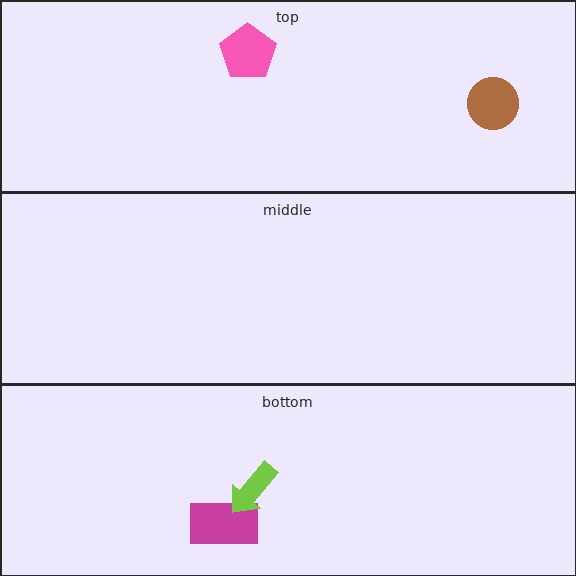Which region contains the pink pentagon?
The top region.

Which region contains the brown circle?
The top region.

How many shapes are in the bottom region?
2.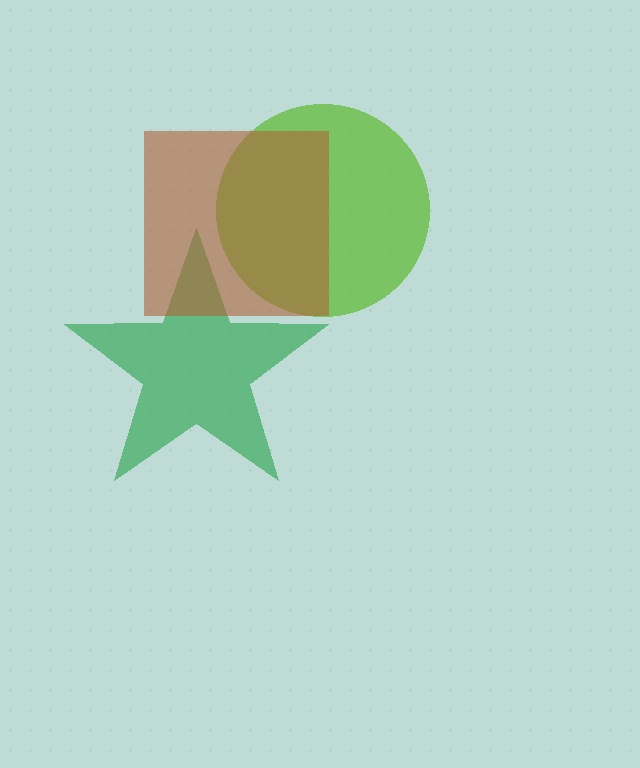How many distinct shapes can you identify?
There are 3 distinct shapes: a green star, a lime circle, a brown square.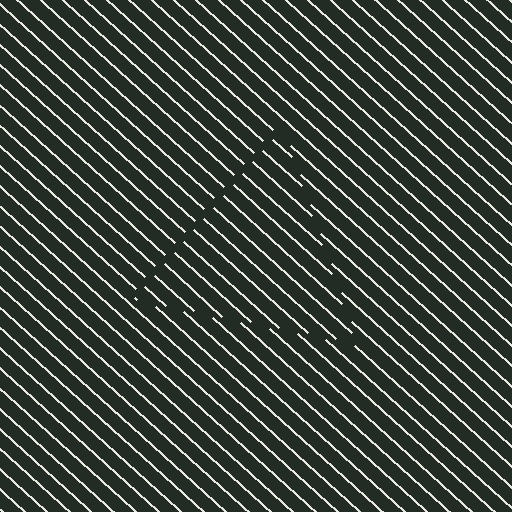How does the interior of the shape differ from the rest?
The interior of the shape contains the same grating, shifted by half a period — the contour is defined by the phase discontinuity where line-ends from the inner and outer gratings abut.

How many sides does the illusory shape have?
3 sides — the line-ends trace a triangle.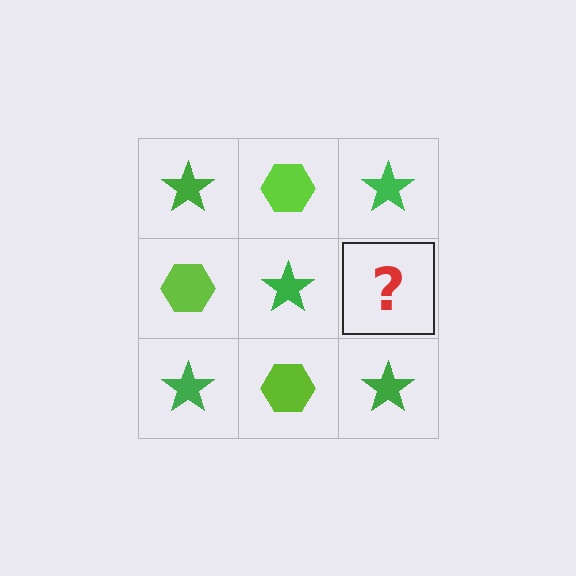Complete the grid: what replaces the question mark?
The question mark should be replaced with a lime hexagon.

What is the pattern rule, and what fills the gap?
The rule is that it alternates green star and lime hexagon in a checkerboard pattern. The gap should be filled with a lime hexagon.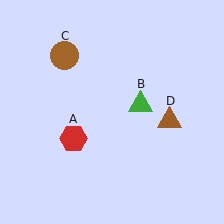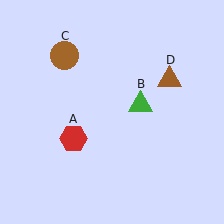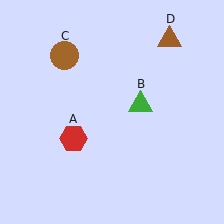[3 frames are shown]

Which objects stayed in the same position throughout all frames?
Red hexagon (object A) and green triangle (object B) and brown circle (object C) remained stationary.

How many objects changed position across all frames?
1 object changed position: brown triangle (object D).